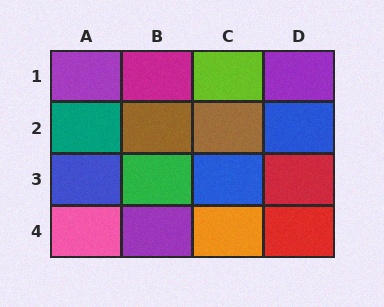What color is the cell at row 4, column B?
Purple.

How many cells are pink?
1 cell is pink.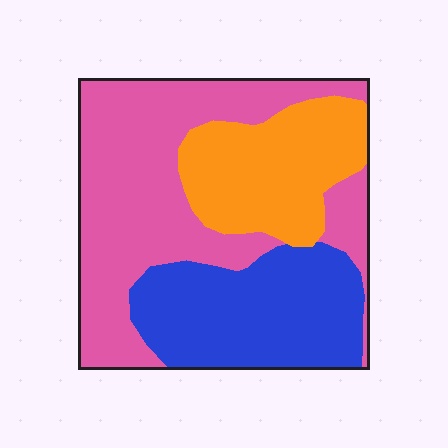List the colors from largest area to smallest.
From largest to smallest: pink, blue, orange.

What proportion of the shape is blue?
Blue takes up between a quarter and a half of the shape.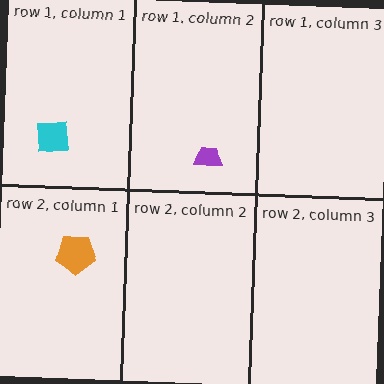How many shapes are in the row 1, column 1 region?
1.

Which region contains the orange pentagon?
The row 2, column 1 region.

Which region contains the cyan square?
The row 1, column 1 region.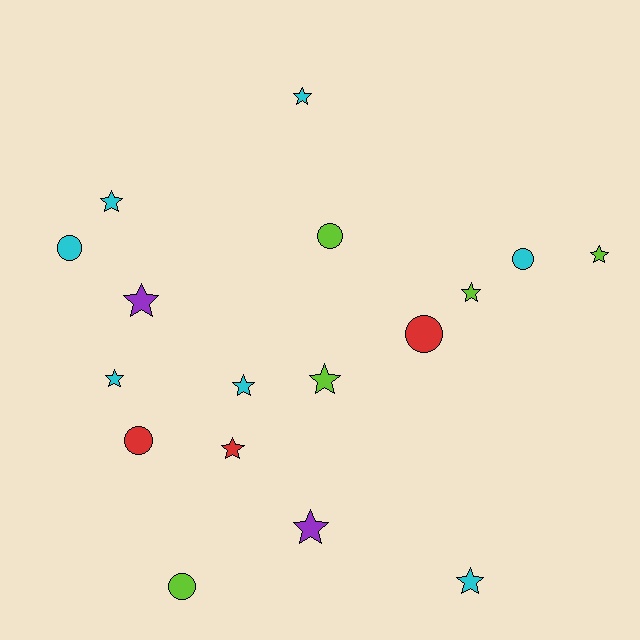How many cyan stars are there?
There are 5 cyan stars.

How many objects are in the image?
There are 17 objects.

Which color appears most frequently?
Cyan, with 7 objects.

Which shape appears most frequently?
Star, with 11 objects.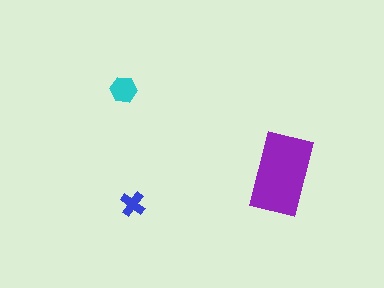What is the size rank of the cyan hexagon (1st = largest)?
2nd.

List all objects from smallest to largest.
The blue cross, the cyan hexagon, the purple rectangle.